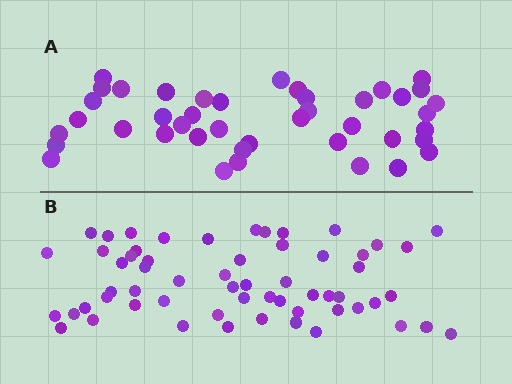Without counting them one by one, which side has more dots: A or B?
Region B (the bottom region) has more dots.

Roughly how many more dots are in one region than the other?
Region B has approximately 15 more dots than region A.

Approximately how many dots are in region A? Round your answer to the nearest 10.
About 40 dots. (The exact count is 42, which rounds to 40.)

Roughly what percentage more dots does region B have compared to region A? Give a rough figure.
About 40% more.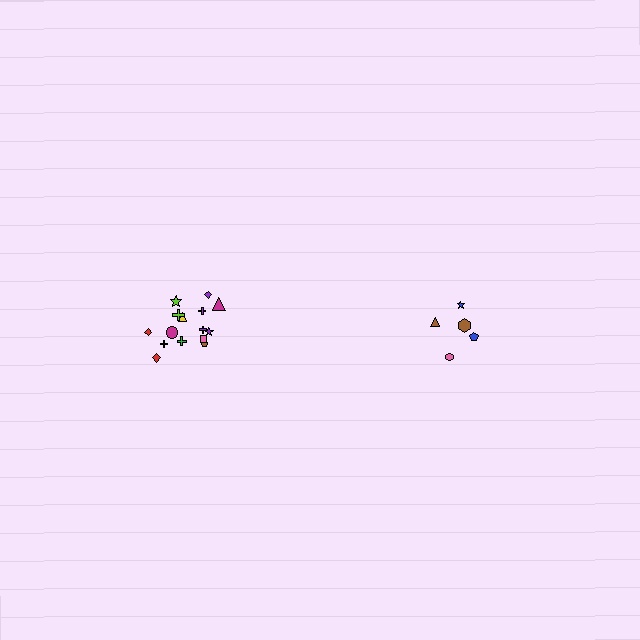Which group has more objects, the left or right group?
The left group.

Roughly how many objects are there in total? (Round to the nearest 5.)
Roughly 20 objects in total.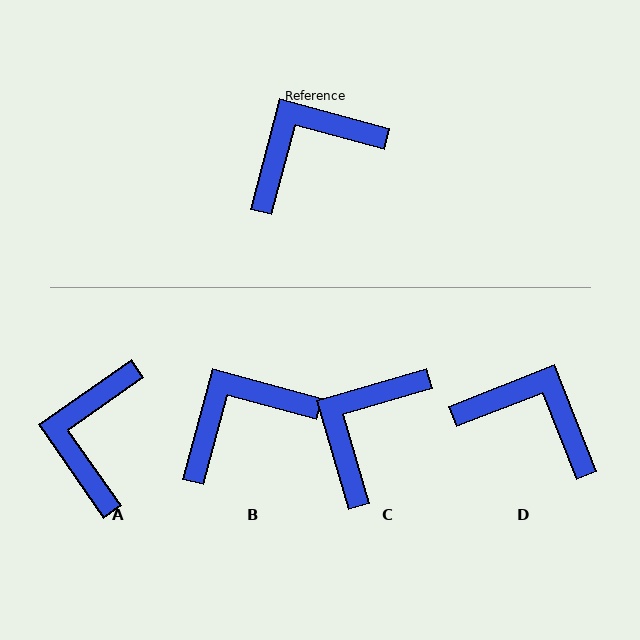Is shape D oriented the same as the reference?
No, it is off by about 54 degrees.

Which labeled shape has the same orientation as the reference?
B.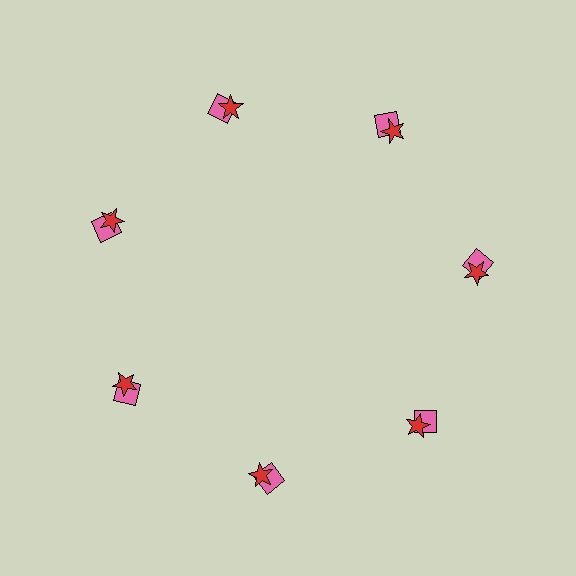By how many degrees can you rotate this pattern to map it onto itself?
The pattern maps onto itself every 51 degrees of rotation.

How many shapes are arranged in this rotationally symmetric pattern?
There are 14 shapes, arranged in 7 groups of 2.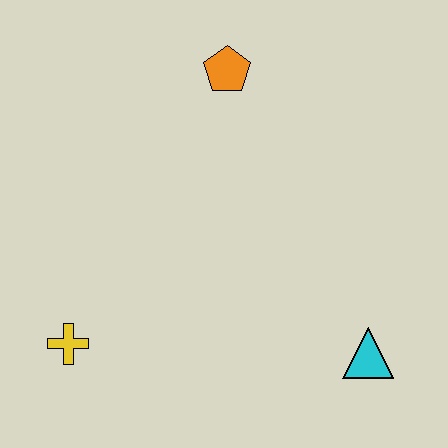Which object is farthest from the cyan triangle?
The orange pentagon is farthest from the cyan triangle.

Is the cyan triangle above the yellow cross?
No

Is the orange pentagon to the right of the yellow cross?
Yes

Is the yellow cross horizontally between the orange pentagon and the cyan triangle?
No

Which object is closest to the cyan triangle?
The yellow cross is closest to the cyan triangle.